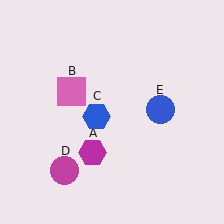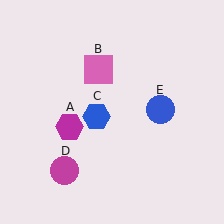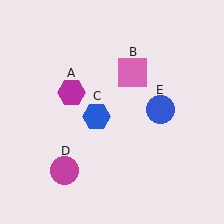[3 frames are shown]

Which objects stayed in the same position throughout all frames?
Blue hexagon (object C) and magenta circle (object D) and blue circle (object E) remained stationary.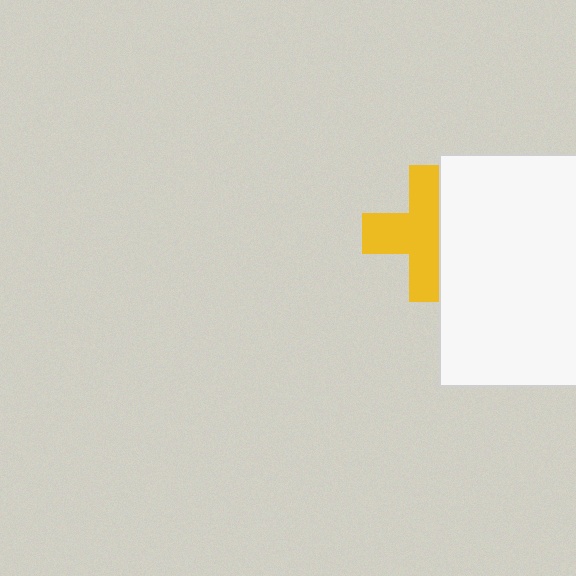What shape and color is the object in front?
The object in front is a white rectangle.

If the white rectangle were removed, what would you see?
You would see the complete yellow cross.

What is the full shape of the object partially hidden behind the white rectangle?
The partially hidden object is a yellow cross.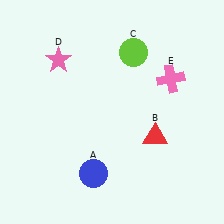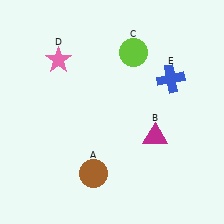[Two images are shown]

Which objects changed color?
A changed from blue to brown. B changed from red to magenta. E changed from pink to blue.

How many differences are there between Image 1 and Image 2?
There are 3 differences between the two images.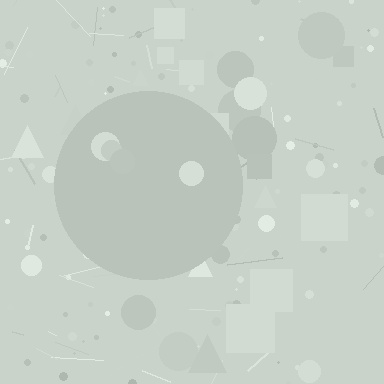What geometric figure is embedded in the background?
A circle is embedded in the background.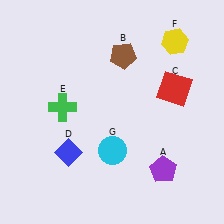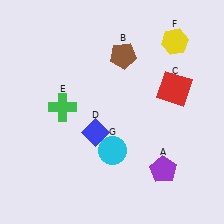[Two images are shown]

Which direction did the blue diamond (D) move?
The blue diamond (D) moved right.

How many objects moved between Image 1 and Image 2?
1 object moved between the two images.